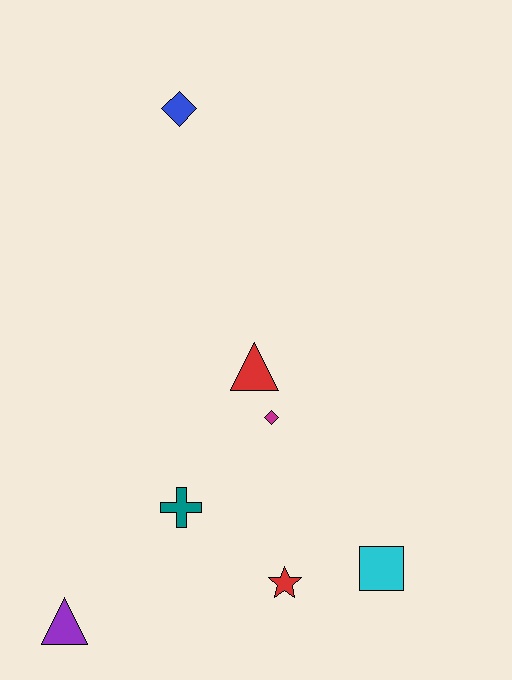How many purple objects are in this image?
There is 1 purple object.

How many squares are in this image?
There is 1 square.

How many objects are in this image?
There are 7 objects.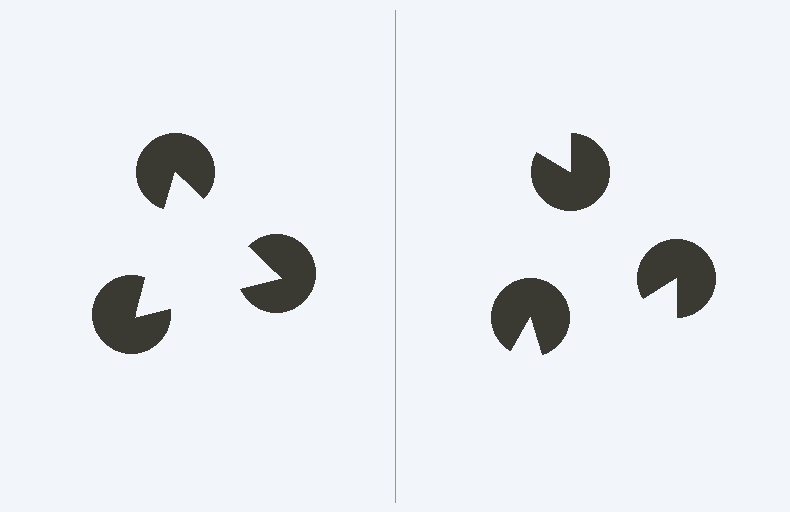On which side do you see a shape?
An illusory triangle appears on the left side. On the right side the wedge cuts are rotated, so no coherent shape forms.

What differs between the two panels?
The pac-man discs are positioned identically on both sides; only the wedge orientations differ. On the left they align to a triangle; on the right they are misaligned.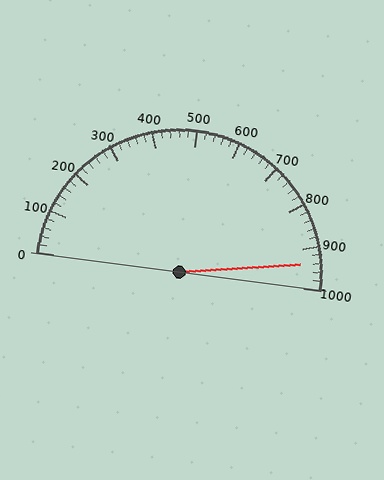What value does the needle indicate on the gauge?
The needle indicates approximately 940.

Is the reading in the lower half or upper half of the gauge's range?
The reading is in the upper half of the range (0 to 1000).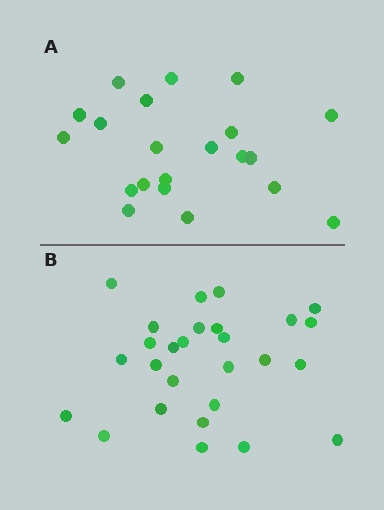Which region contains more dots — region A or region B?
Region B (the bottom region) has more dots.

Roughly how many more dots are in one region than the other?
Region B has about 6 more dots than region A.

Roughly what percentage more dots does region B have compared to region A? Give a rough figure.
About 30% more.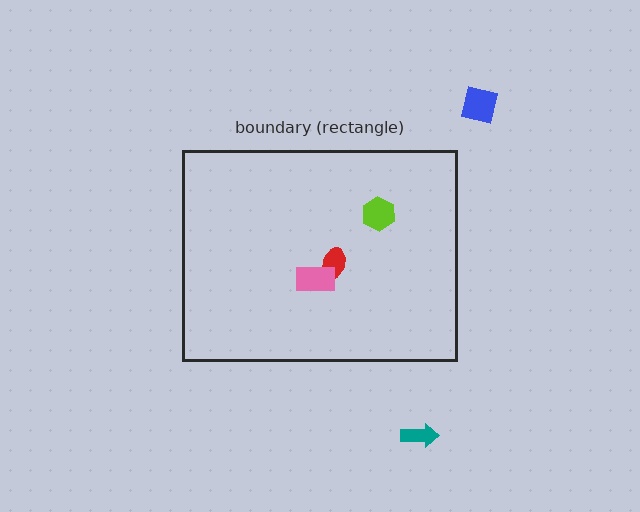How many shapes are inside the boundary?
3 inside, 2 outside.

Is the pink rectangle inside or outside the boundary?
Inside.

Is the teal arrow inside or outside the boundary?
Outside.